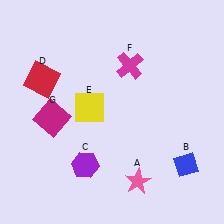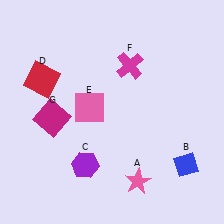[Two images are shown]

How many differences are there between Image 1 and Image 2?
There is 1 difference between the two images.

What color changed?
The square (E) changed from yellow in Image 1 to pink in Image 2.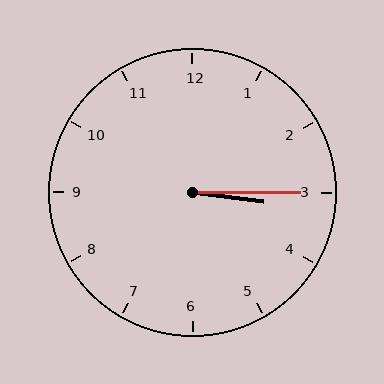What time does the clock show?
3:15.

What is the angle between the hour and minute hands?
Approximately 8 degrees.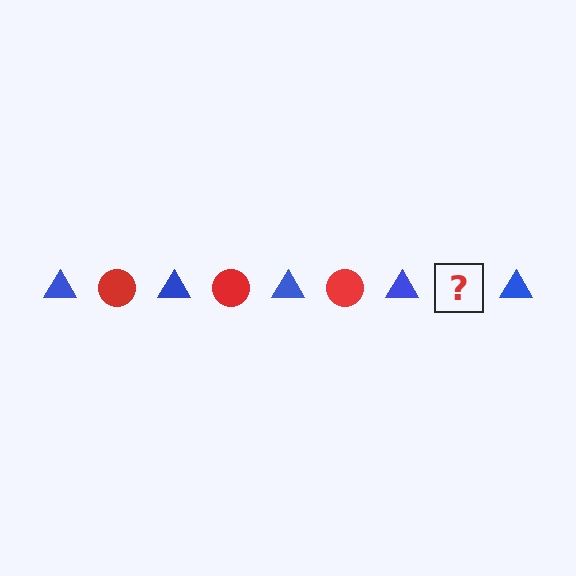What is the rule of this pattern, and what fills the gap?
The rule is that the pattern alternates between blue triangle and red circle. The gap should be filled with a red circle.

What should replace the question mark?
The question mark should be replaced with a red circle.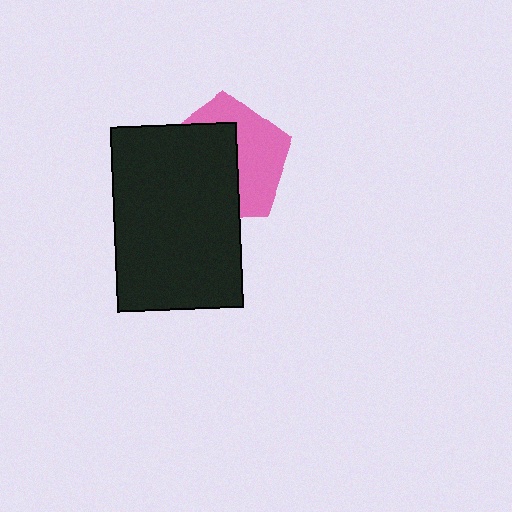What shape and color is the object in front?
The object in front is a black rectangle.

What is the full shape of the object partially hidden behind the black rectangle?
The partially hidden object is a pink pentagon.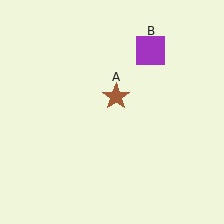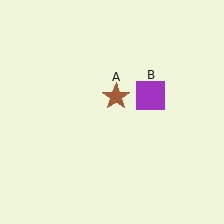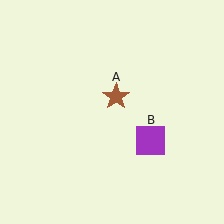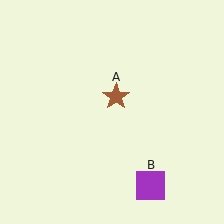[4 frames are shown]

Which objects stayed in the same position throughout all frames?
Brown star (object A) remained stationary.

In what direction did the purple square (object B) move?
The purple square (object B) moved down.